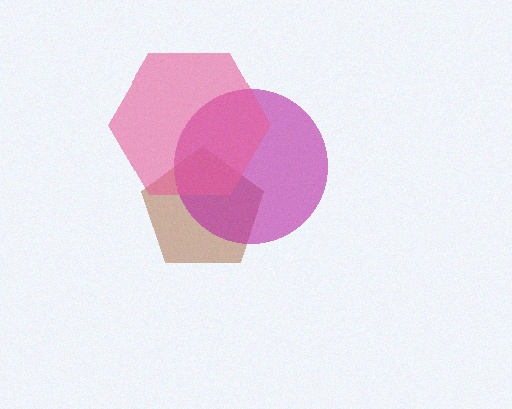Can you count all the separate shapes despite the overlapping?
Yes, there are 3 separate shapes.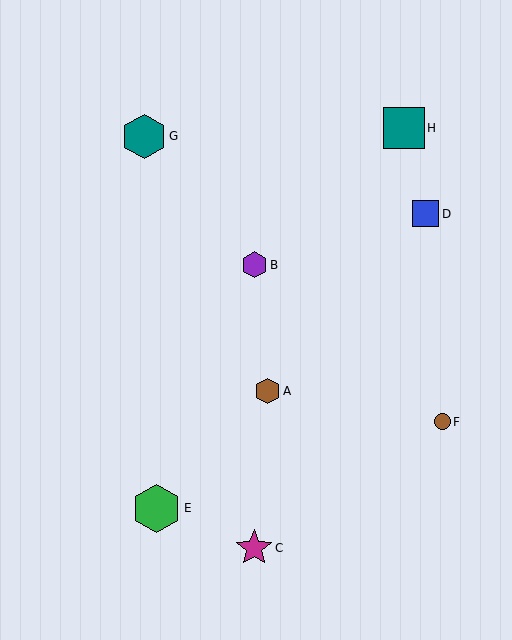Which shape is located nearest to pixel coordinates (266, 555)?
The magenta star (labeled C) at (254, 548) is nearest to that location.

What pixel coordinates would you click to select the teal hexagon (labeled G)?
Click at (144, 137) to select the teal hexagon G.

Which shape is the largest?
The green hexagon (labeled E) is the largest.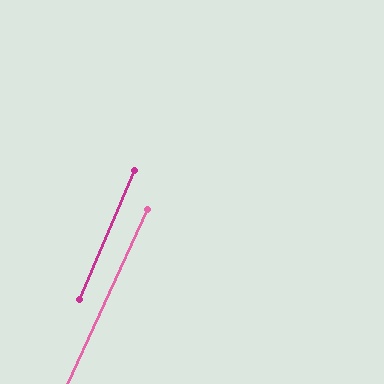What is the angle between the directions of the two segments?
Approximately 2 degrees.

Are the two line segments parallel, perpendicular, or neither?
Parallel — their directions differ by only 1.7°.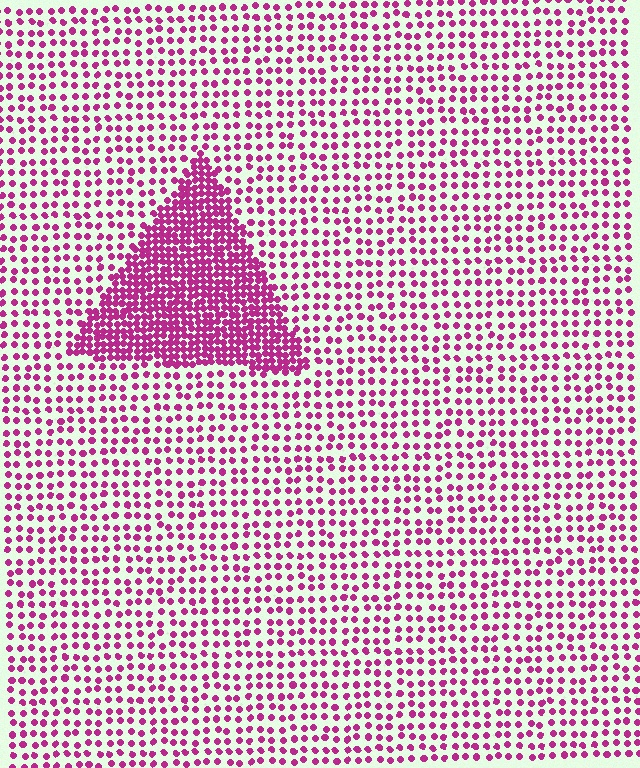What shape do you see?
I see a triangle.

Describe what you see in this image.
The image contains small magenta elements arranged at two different densities. A triangle-shaped region is visible where the elements are more densely packed than the surrounding area.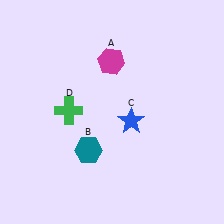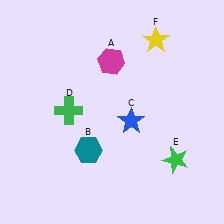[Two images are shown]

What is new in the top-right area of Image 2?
A yellow star (F) was added in the top-right area of Image 2.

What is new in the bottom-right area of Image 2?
A green star (E) was added in the bottom-right area of Image 2.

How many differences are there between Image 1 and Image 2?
There are 2 differences between the two images.